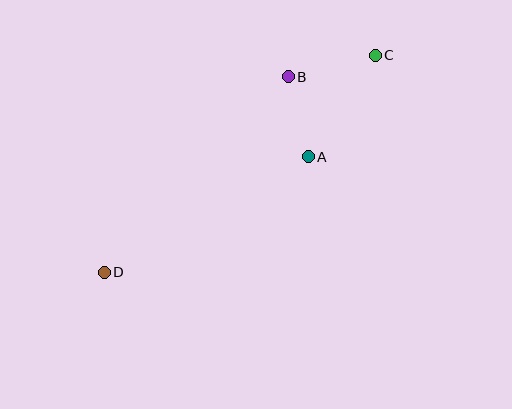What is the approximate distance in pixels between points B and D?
The distance between B and D is approximately 269 pixels.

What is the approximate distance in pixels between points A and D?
The distance between A and D is approximately 234 pixels.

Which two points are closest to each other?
Points A and B are closest to each other.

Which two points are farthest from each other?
Points C and D are farthest from each other.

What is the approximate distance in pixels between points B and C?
The distance between B and C is approximately 90 pixels.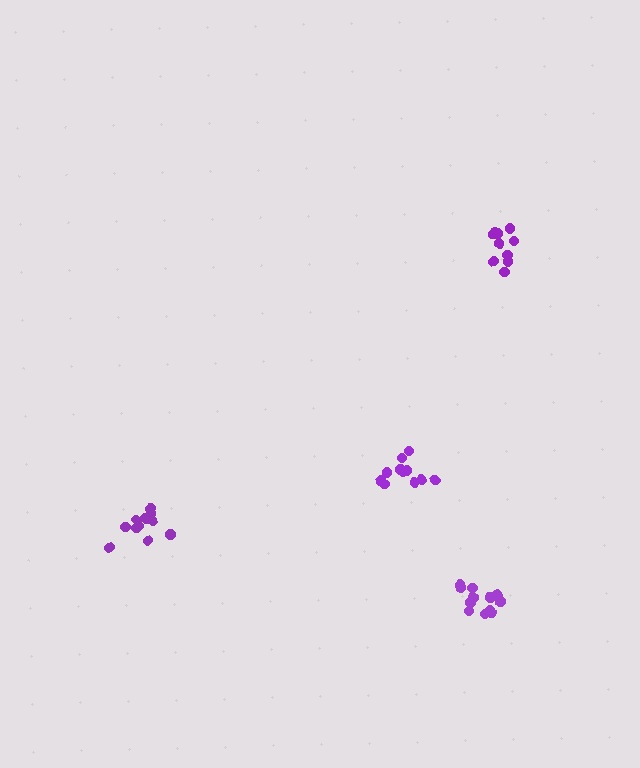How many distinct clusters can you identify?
There are 4 distinct clusters.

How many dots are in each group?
Group 1: 10 dots, Group 2: 11 dots, Group 3: 12 dots, Group 4: 12 dots (45 total).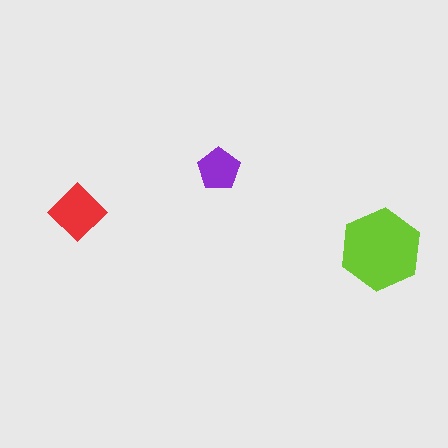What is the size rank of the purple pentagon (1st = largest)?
3rd.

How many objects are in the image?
There are 3 objects in the image.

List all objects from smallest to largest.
The purple pentagon, the red diamond, the lime hexagon.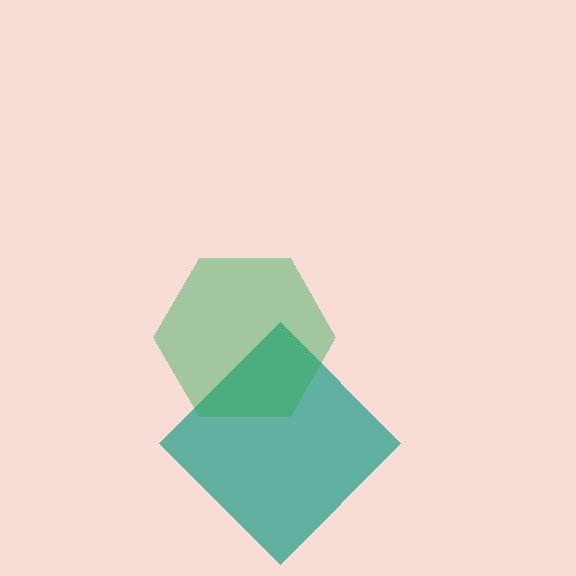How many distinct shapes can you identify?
There are 2 distinct shapes: a teal diamond, a green hexagon.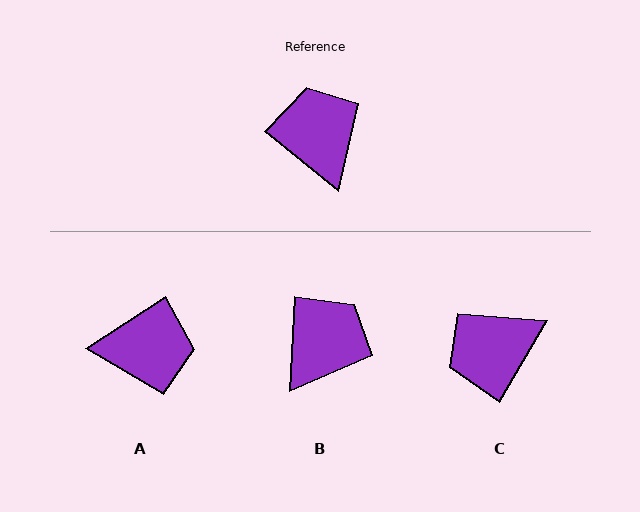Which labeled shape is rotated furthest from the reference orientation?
A, about 107 degrees away.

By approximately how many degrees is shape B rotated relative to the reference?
Approximately 53 degrees clockwise.